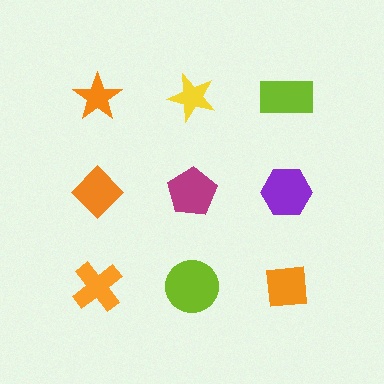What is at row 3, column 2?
A lime circle.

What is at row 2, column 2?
A magenta pentagon.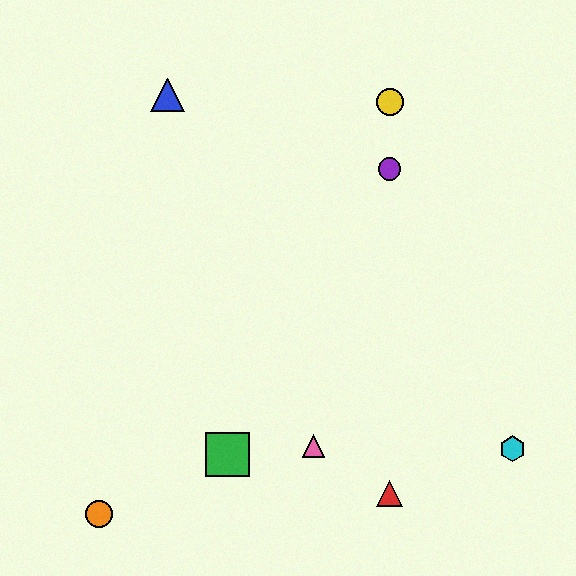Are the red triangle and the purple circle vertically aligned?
Yes, both are at x≈390.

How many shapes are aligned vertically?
3 shapes (the red triangle, the yellow circle, the purple circle) are aligned vertically.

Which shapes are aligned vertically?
The red triangle, the yellow circle, the purple circle are aligned vertically.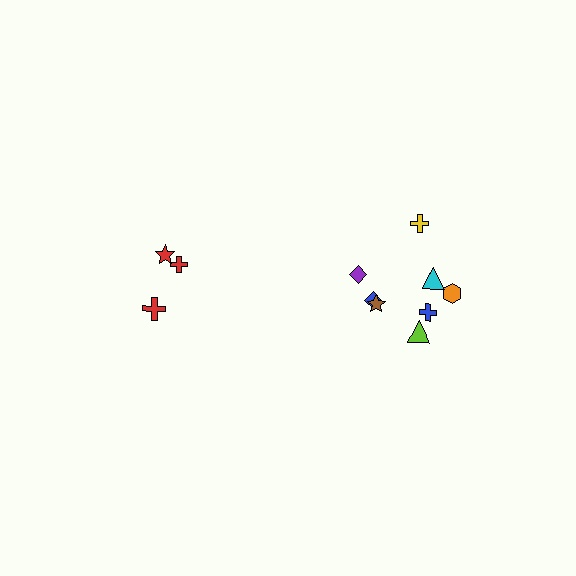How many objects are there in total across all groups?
There are 11 objects.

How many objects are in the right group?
There are 8 objects.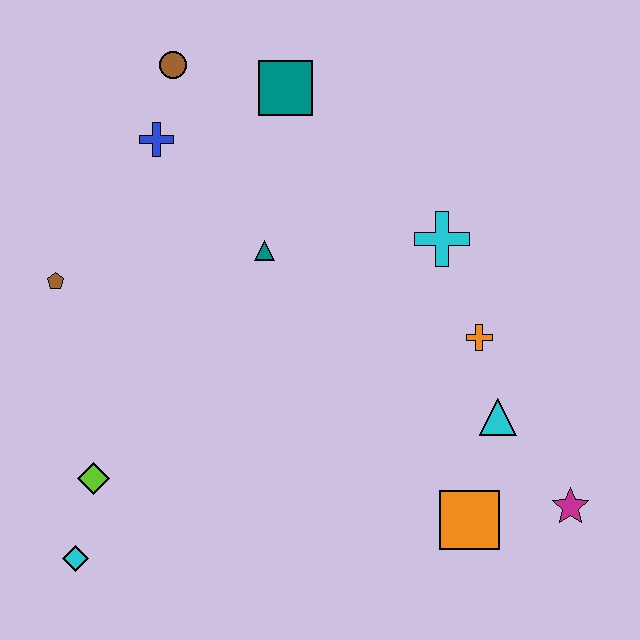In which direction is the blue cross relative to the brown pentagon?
The blue cross is above the brown pentagon.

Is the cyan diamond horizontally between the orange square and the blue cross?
No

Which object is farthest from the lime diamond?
The magenta star is farthest from the lime diamond.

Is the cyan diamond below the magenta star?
Yes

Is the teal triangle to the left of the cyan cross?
Yes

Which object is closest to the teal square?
The brown circle is closest to the teal square.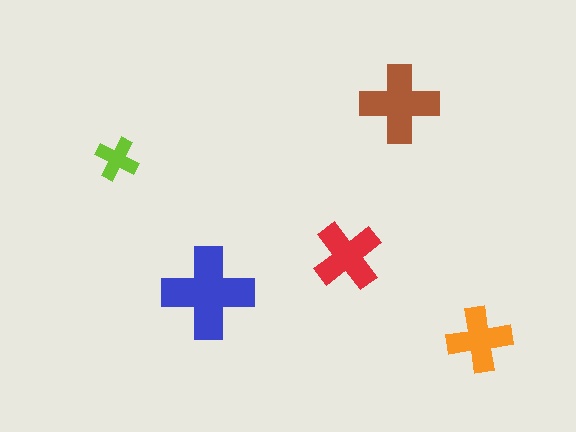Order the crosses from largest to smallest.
the blue one, the brown one, the red one, the orange one, the lime one.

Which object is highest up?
The brown cross is topmost.